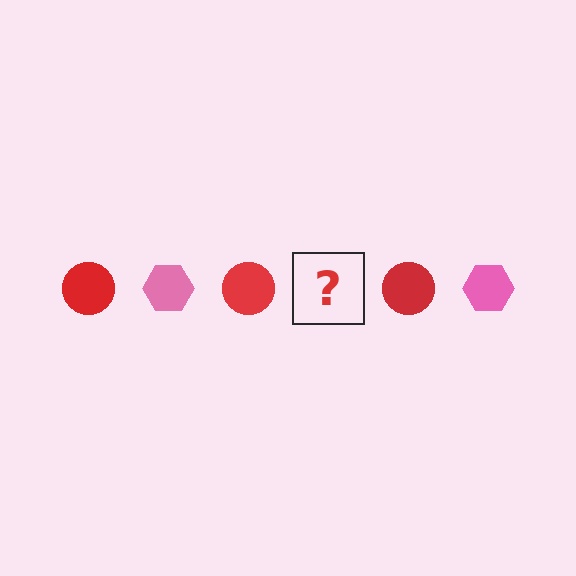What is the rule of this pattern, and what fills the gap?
The rule is that the pattern alternates between red circle and pink hexagon. The gap should be filled with a pink hexagon.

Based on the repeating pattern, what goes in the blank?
The blank should be a pink hexagon.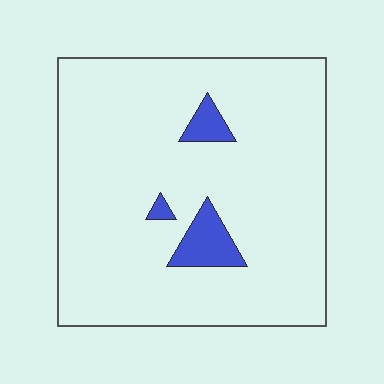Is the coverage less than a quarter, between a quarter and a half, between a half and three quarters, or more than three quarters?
Less than a quarter.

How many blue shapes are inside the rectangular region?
3.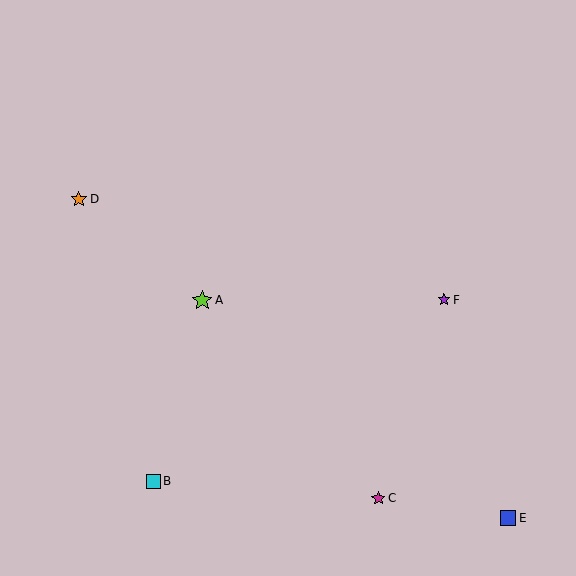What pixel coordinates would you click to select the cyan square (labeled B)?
Click at (154, 481) to select the cyan square B.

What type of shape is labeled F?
Shape F is a purple star.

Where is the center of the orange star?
The center of the orange star is at (79, 199).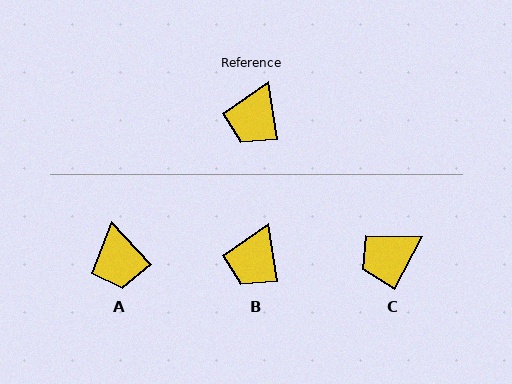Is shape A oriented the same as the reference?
No, it is off by about 34 degrees.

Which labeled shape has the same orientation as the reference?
B.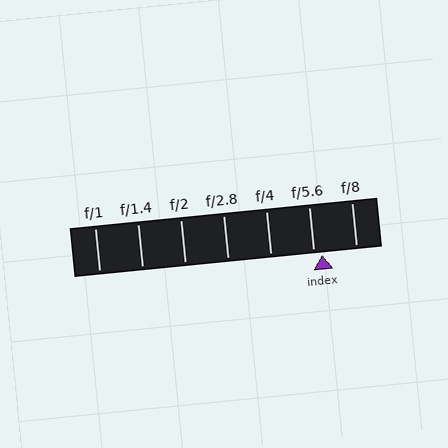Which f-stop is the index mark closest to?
The index mark is closest to f/5.6.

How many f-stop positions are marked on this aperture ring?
There are 7 f-stop positions marked.